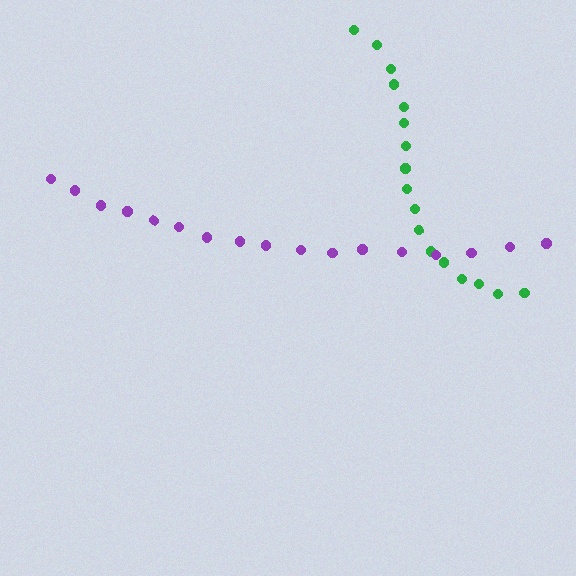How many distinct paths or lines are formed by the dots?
There are 2 distinct paths.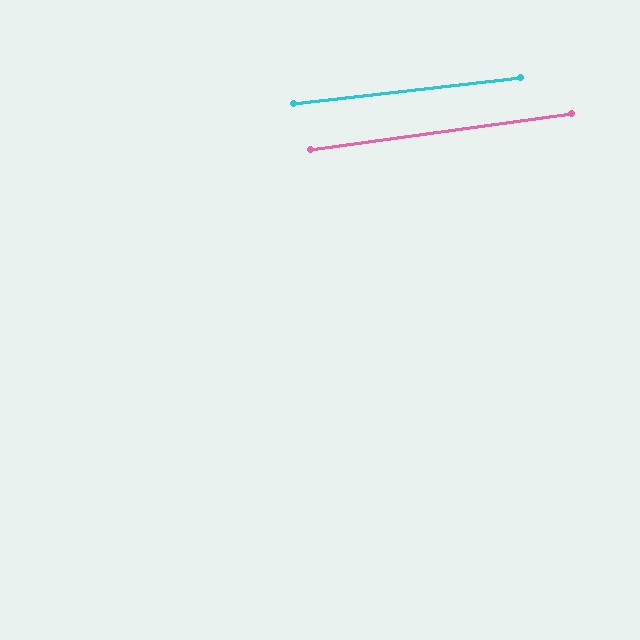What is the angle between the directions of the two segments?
Approximately 1 degree.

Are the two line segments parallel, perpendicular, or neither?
Parallel — their directions differ by only 1.3°.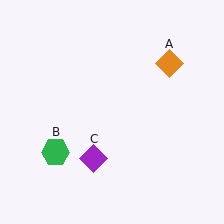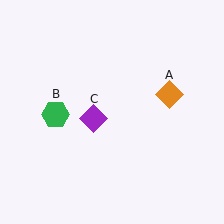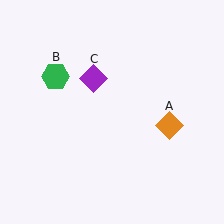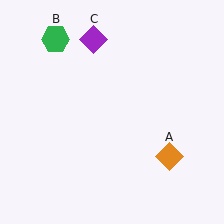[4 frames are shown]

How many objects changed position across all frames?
3 objects changed position: orange diamond (object A), green hexagon (object B), purple diamond (object C).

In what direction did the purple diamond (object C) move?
The purple diamond (object C) moved up.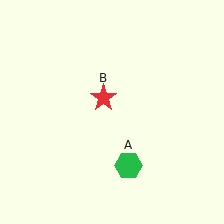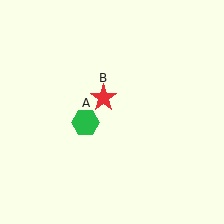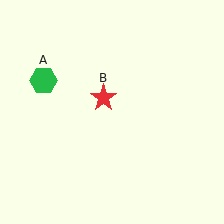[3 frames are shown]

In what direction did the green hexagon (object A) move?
The green hexagon (object A) moved up and to the left.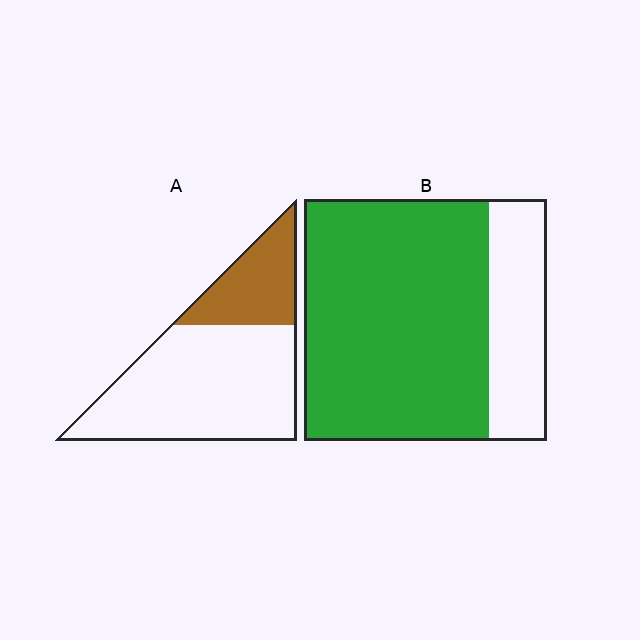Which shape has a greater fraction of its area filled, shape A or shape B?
Shape B.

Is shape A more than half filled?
No.